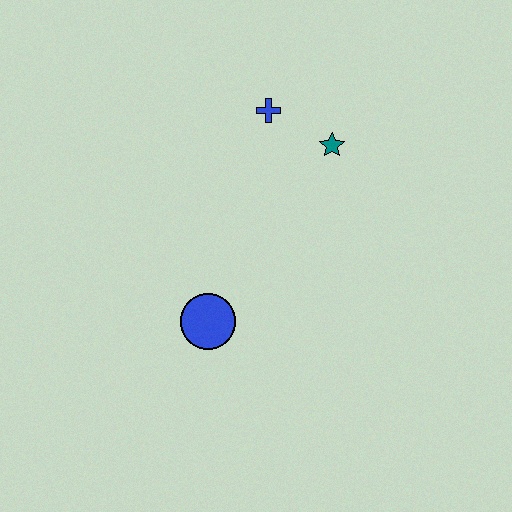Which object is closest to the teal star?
The blue cross is closest to the teal star.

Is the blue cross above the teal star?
Yes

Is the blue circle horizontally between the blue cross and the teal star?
No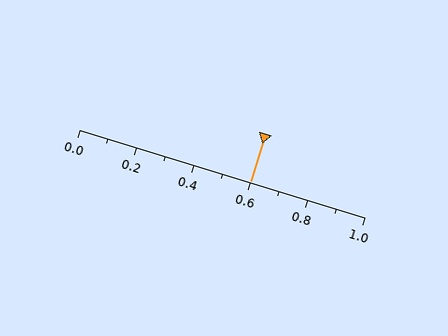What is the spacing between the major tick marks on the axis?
The major ticks are spaced 0.2 apart.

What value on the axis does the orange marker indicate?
The marker indicates approximately 0.6.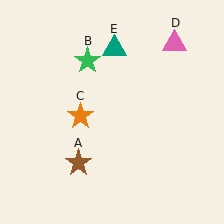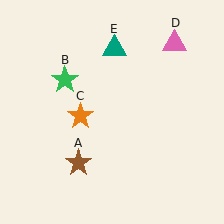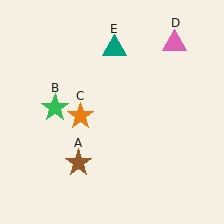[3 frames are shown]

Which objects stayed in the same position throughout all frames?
Brown star (object A) and orange star (object C) and pink triangle (object D) and teal triangle (object E) remained stationary.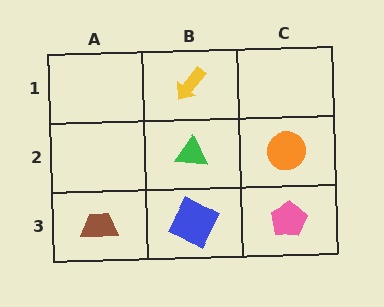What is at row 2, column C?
An orange circle.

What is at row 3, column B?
A blue square.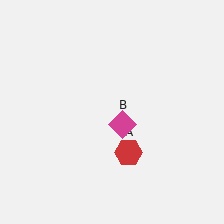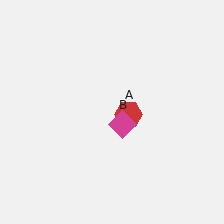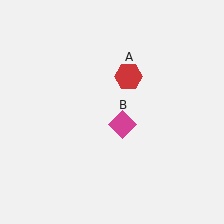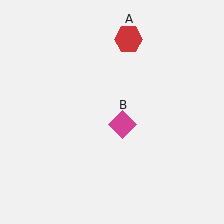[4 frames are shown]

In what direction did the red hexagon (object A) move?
The red hexagon (object A) moved up.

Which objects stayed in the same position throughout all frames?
Magenta diamond (object B) remained stationary.